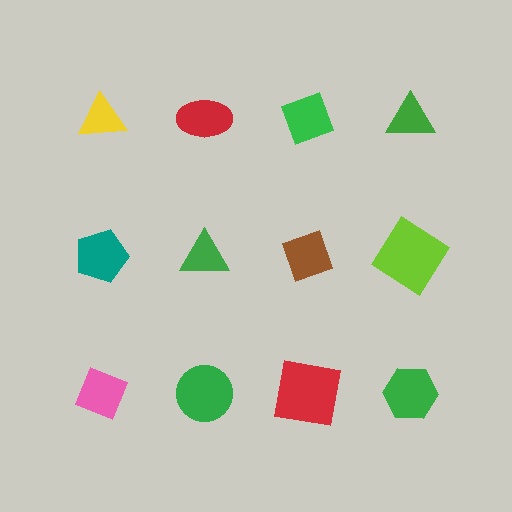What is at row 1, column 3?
A green diamond.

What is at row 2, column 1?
A teal pentagon.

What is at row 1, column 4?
A green triangle.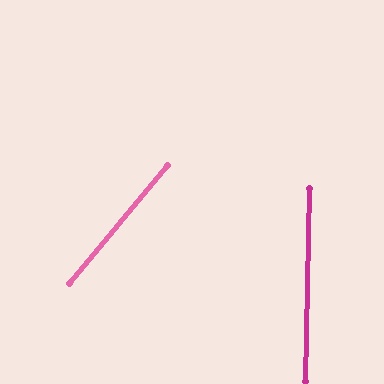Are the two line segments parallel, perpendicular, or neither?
Neither parallel nor perpendicular — they differ by about 38°.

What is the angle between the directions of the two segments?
Approximately 38 degrees.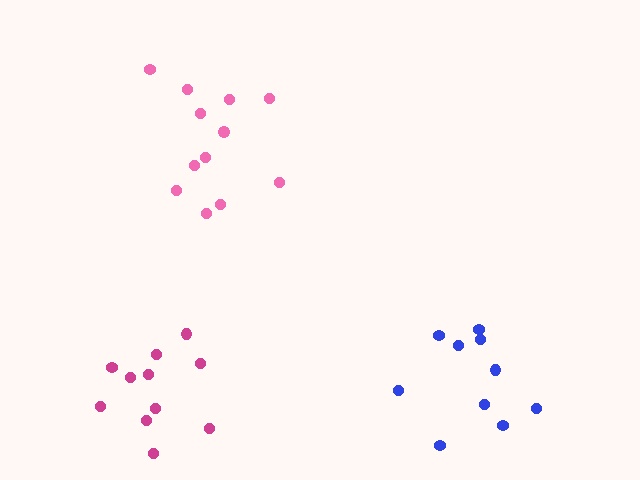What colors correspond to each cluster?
The clusters are colored: pink, blue, magenta.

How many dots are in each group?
Group 1: 12 dots, Group 2: 10 dots, Group 3: 11 dots (33 total).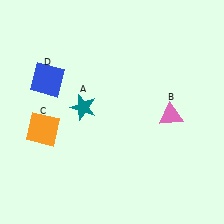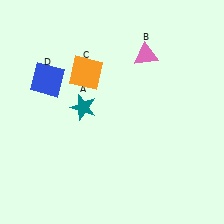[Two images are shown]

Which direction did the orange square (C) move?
The orange square (C) moved up.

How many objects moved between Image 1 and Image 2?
2 objects moved between the two images.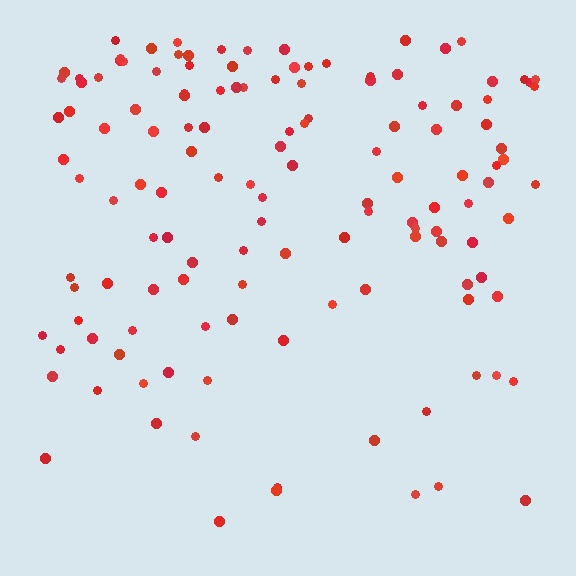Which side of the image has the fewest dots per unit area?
The bottom.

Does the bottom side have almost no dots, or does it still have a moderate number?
Still a moderate number, just noticeably fewer than the top.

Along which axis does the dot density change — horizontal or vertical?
Vertical.